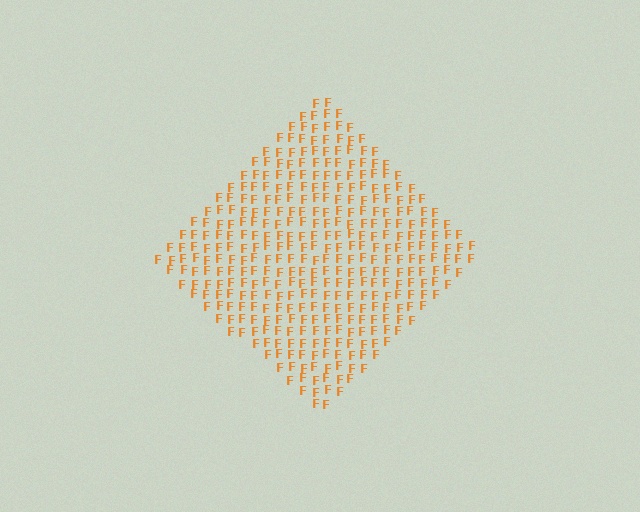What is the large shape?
The large shape is a diamond.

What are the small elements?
The small elements are letter F's.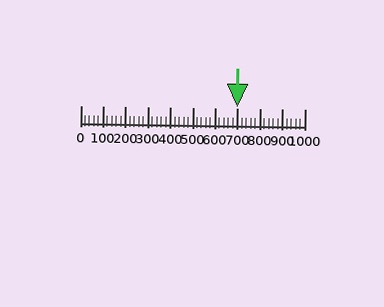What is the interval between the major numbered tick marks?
The major tick marks are spaced 100 units apart.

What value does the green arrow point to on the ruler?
The green arrow points to approximately 697.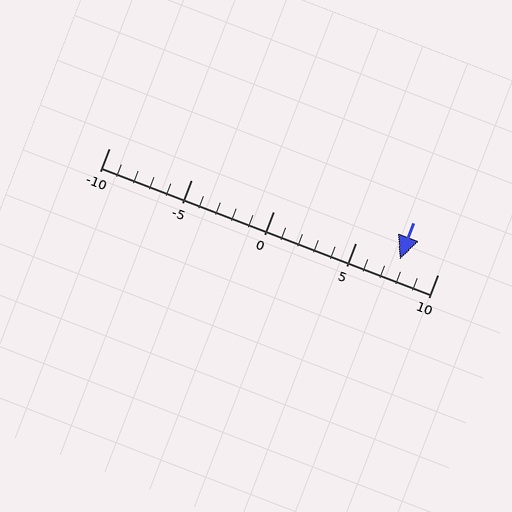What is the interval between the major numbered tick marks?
The major tick marks are spaced 5 units apart.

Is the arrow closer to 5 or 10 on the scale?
The arrow is closer to 10.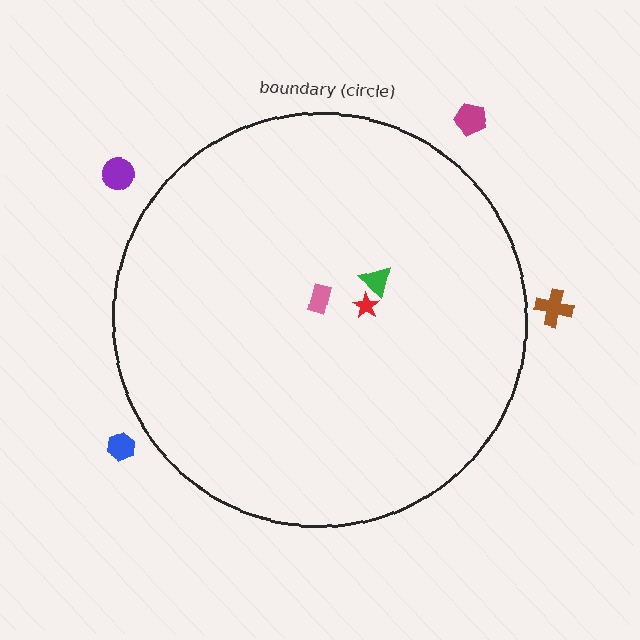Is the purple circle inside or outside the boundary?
Outside.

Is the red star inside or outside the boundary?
Inside.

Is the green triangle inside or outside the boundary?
Inside.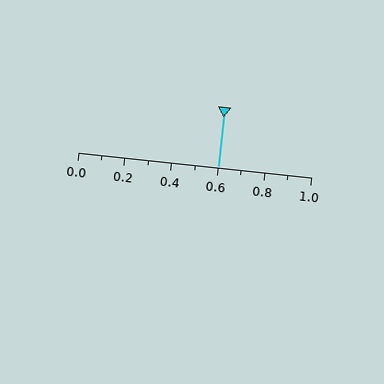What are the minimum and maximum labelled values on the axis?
The axis runs from 0.0 to 1.0.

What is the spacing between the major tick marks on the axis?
The major ticks are spaced 0.2 apart.